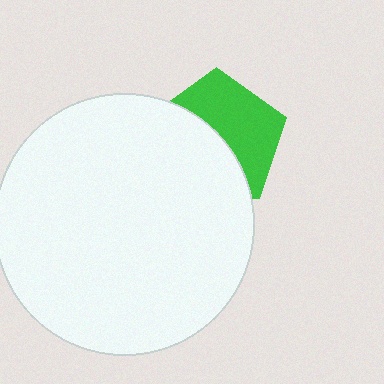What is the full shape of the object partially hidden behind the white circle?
The partially hidden object is a green pentagon.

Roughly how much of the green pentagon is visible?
About half of it is visible (roughly 49%).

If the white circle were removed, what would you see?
You would see the complete green pentagon.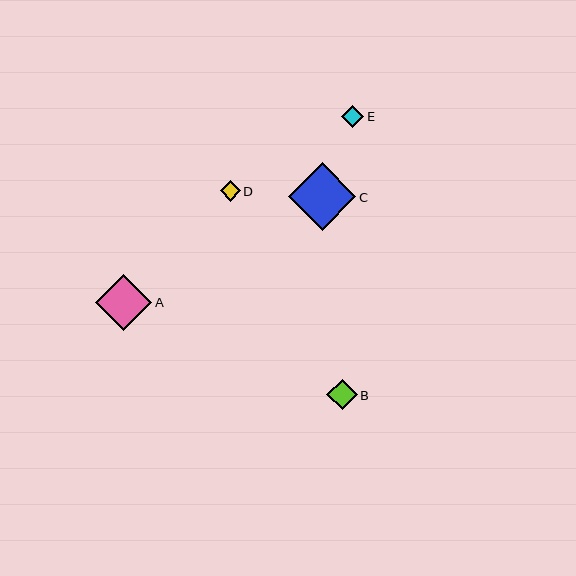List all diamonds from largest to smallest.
From largest to smallest: C, A, B, E, D.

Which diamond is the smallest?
Diamond D is the smallest with a size of approximately 20 pixels.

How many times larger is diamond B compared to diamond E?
Diamond B is approximately 1.4 times the size of diamond E.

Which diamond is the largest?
Diamond C is the largest with a size of approximately 68 pixels.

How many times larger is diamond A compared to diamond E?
Diamond A is approximately 2.5 times the size of diamond E.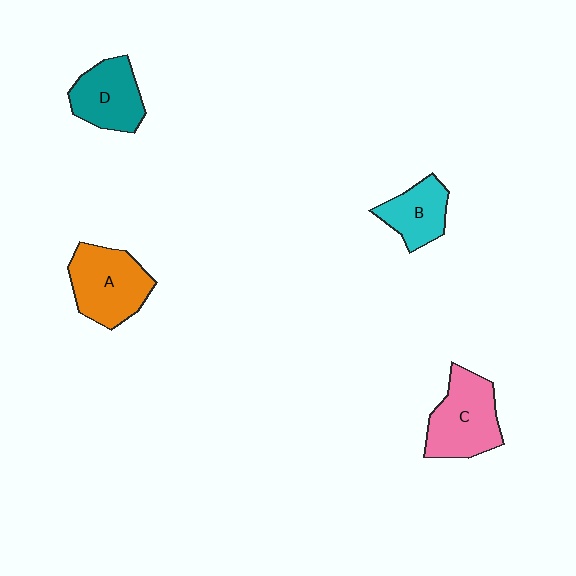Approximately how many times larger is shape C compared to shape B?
Approximately 1.5 times.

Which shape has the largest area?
Shape A (orange).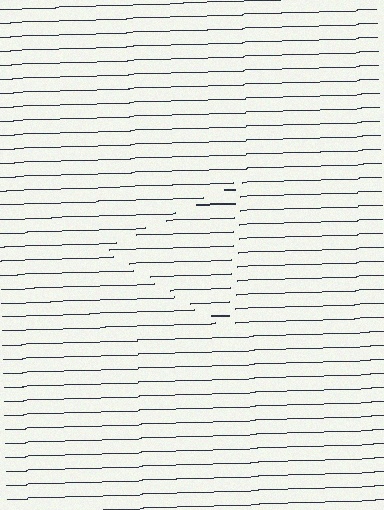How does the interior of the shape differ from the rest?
The interior of the shape contains the same grating, shifted by half a period — the contour is defined by the phase discontinuity where line-ends from the inner and outer gratings abut.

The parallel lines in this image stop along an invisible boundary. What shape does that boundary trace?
An illusory triangle. The interior of the shape contains the same grating, shifted by half a period — the contour is defined by the phase discontinuity where line-ends from the inner and outer gratings abut.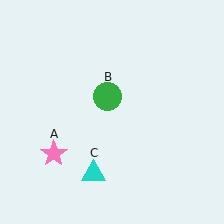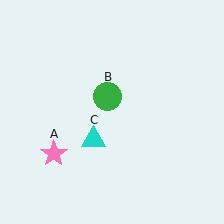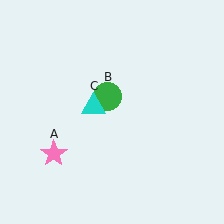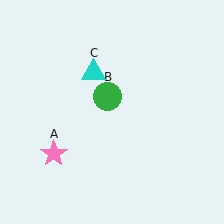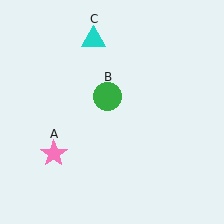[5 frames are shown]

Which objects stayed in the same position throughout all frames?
Pink star (object A) and green circle (object B) remained stationary.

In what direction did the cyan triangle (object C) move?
The cyan triangle (object C) moved up.